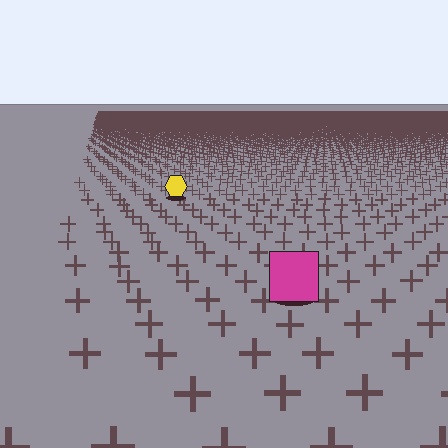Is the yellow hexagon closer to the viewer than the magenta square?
No. The magenta square is closer — you can tell from the texture gradient: the ground texture is coarser near it.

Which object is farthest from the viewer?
The yellow hexagon is farthest from the viewer. It appears smaller and the ground texture around it is denser.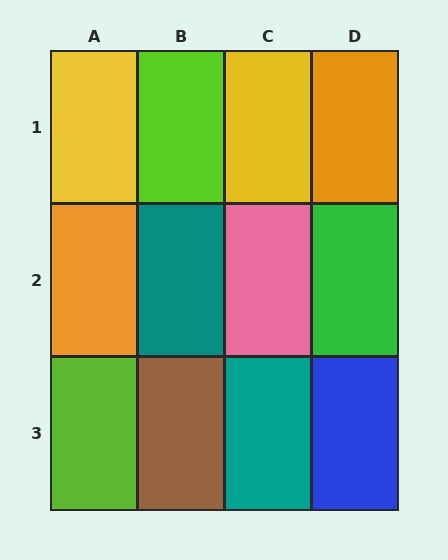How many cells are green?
1 cell is green.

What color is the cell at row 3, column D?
Blue.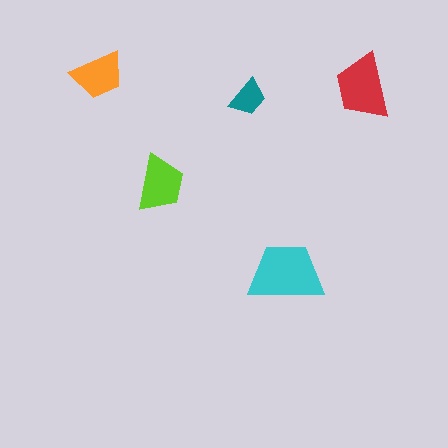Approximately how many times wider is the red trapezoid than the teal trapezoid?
About 1.5 times wider.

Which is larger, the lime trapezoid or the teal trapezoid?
The lime one.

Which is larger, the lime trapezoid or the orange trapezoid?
The lime one.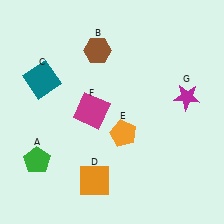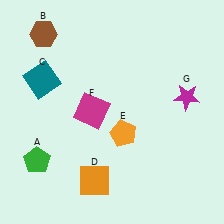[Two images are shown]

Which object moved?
The brown hexagon (B) moved left.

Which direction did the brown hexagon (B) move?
The brown hexagon (B) moved left.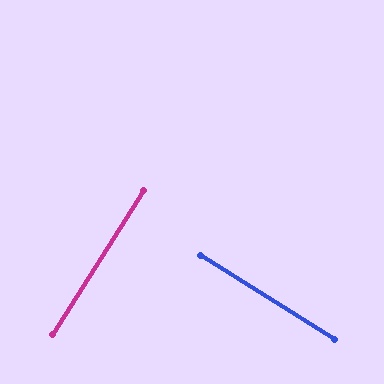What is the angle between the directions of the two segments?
Approximately 90 degrees.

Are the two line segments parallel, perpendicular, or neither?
Perpendicular — they meet at approximately 90°.